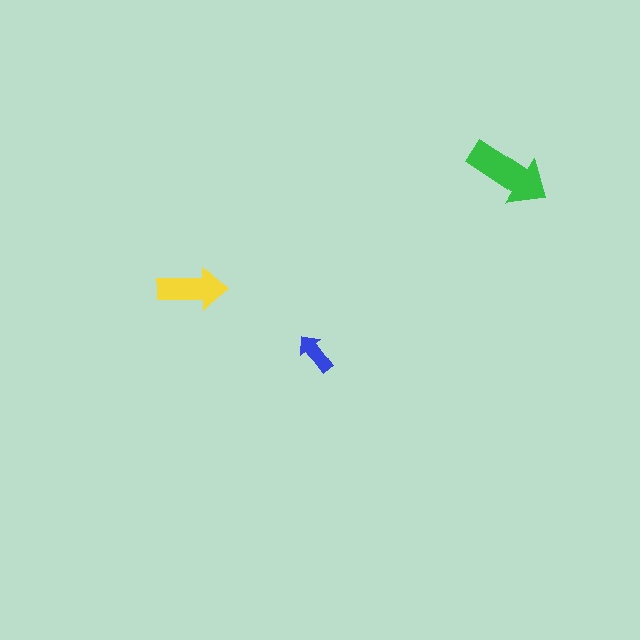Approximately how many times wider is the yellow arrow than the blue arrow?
About 1.5 times wider.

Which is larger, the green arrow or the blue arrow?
The green one.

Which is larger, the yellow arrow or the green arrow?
The green one.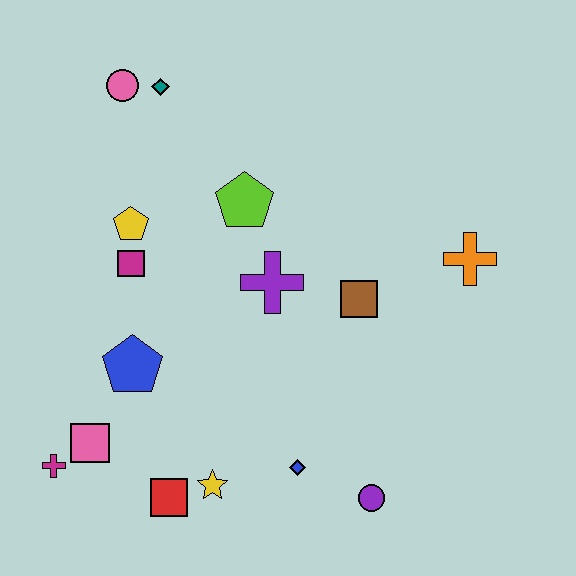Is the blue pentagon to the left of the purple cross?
Yes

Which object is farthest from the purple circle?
The pink circle is farthest from the purple circle.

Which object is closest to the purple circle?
The blue diamond is closest to the purple circle.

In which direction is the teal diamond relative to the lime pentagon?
The teal diamond is above the lime pentagon.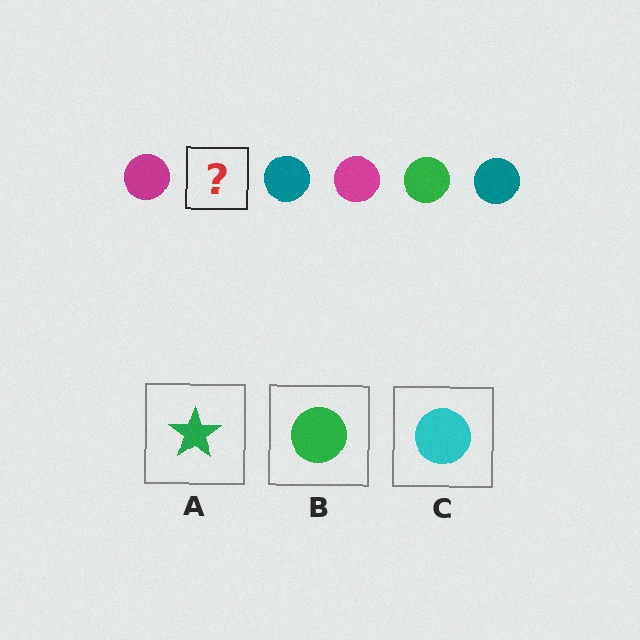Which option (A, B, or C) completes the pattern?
B.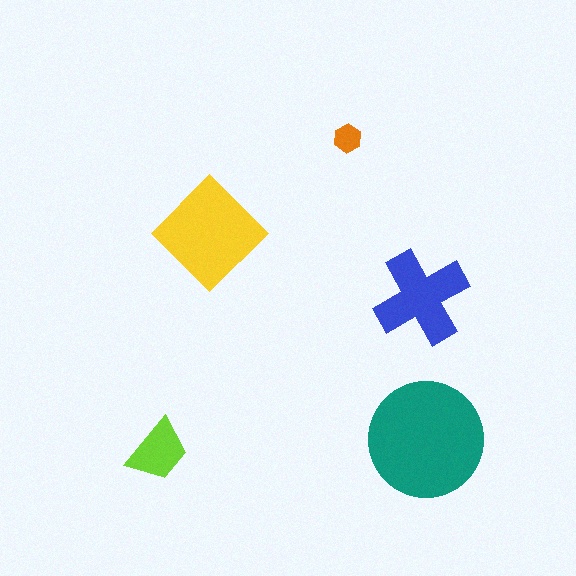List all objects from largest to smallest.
The teal circle, the yellow diamond, the blue cross, the lime trapezoid, the orange hexagon.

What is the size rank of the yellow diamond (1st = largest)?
2nd.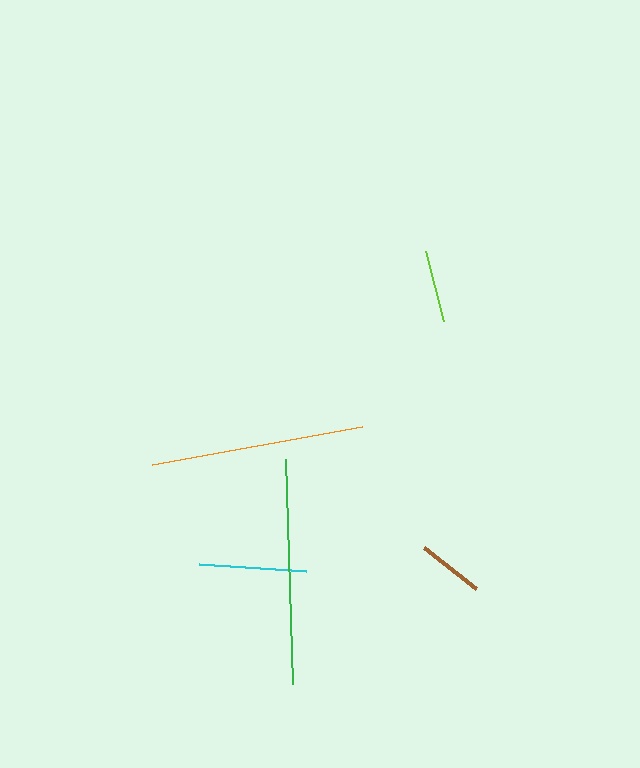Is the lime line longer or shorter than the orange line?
The orange line is longer than the lime line.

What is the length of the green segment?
The green segment is approximately 226 pixels long.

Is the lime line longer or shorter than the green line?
The green line is longer than the lime line.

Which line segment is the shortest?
The brown line is the shortest at approximately 66 pixels.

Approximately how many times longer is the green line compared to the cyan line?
The green line is approximately 2.1 times the length of the cyan line.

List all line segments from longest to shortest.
From longest to shortest: green, orange, cyan, lime, brown.